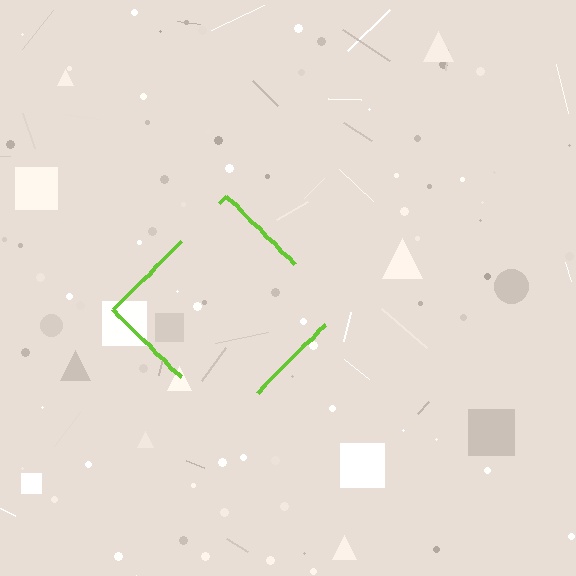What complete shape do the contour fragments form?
The contour fragments form a diamond.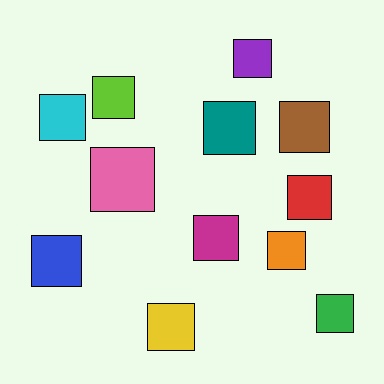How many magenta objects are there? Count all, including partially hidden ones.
There is 1 magenta object.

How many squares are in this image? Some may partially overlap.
There are 12 squares.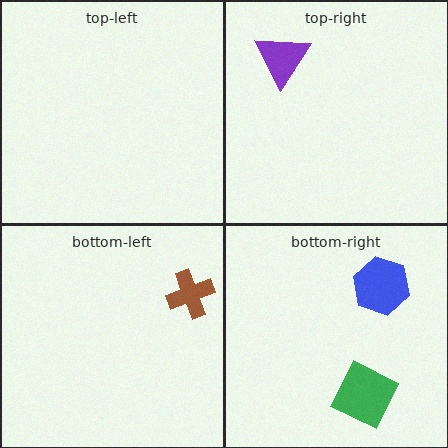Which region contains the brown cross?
The bottom-left region.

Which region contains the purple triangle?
The top-right region.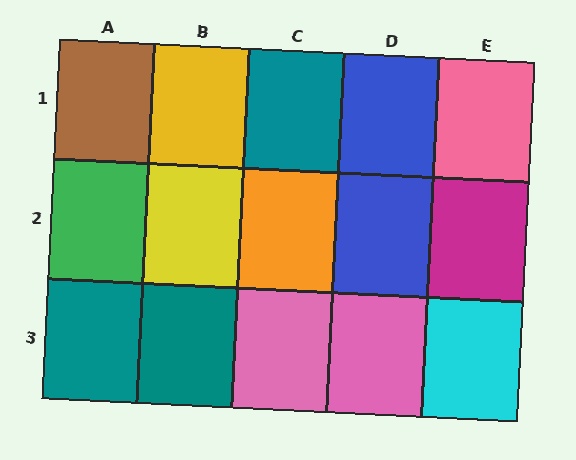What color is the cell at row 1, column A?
Brown.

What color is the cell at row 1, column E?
Pink.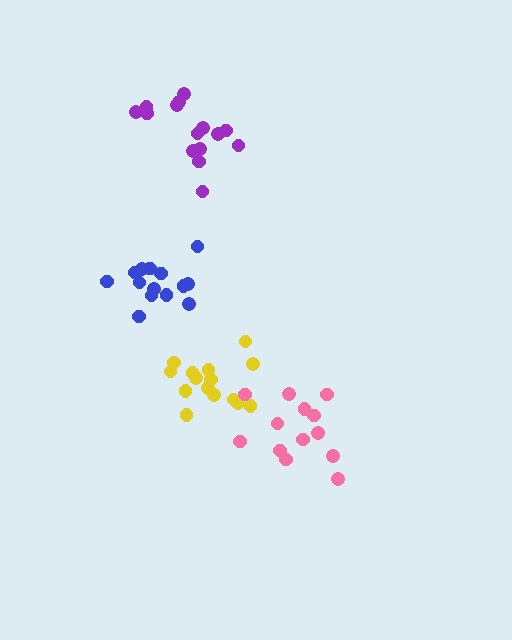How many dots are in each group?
Group 1: 15 dots, Group 2: 14 dots, Group 3: 13 dots, Group 4: 15 dots (57 total).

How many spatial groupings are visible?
There are 4 spatial groupings.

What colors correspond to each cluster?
The clusters are colored: yellow, blue, pink, purple.